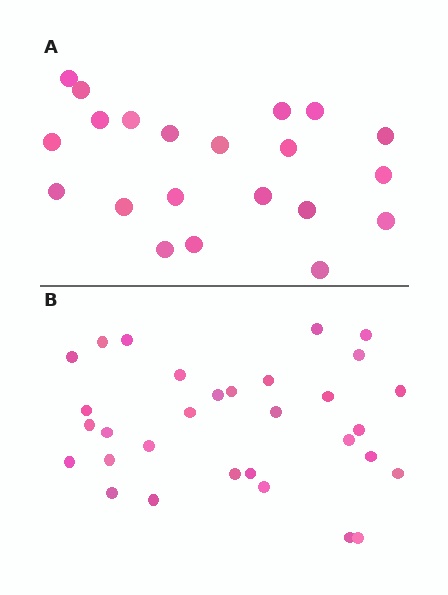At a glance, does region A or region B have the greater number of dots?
Region B (the bottom region) has more dots.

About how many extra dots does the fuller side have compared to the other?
Region B has roughly 10 or so more dots than region A.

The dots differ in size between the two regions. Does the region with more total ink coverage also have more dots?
No. Region A has more total ink coverage because its dots are larger, but region B actually contains more individual dots. Total area can be misleading — the number of items is what matters here.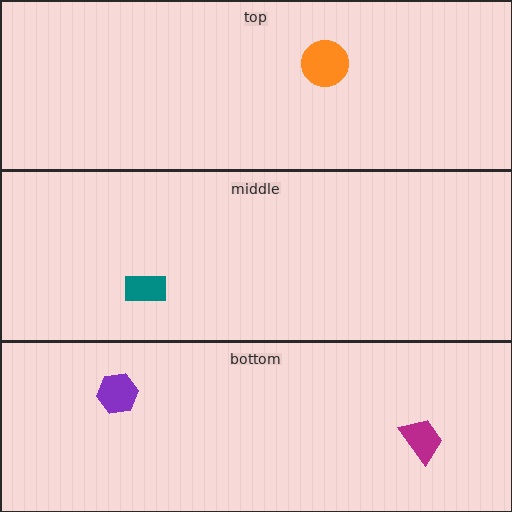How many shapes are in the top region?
1.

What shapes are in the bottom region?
The purple hexagon, the magenta trapezoid.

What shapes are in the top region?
The orange circle.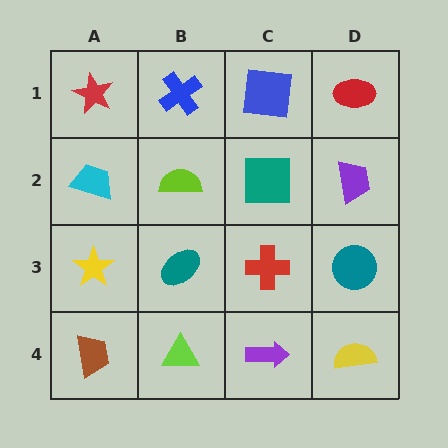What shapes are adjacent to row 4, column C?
A red cross (row 3, column C), a lime triangle (row 4, column B), a yellow semicircle (row 4, column D).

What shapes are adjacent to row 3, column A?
A cyan trapezoid (row 2, column A), a brown trapezoid (row 4, column A), a teal ellipse (row 3, column B).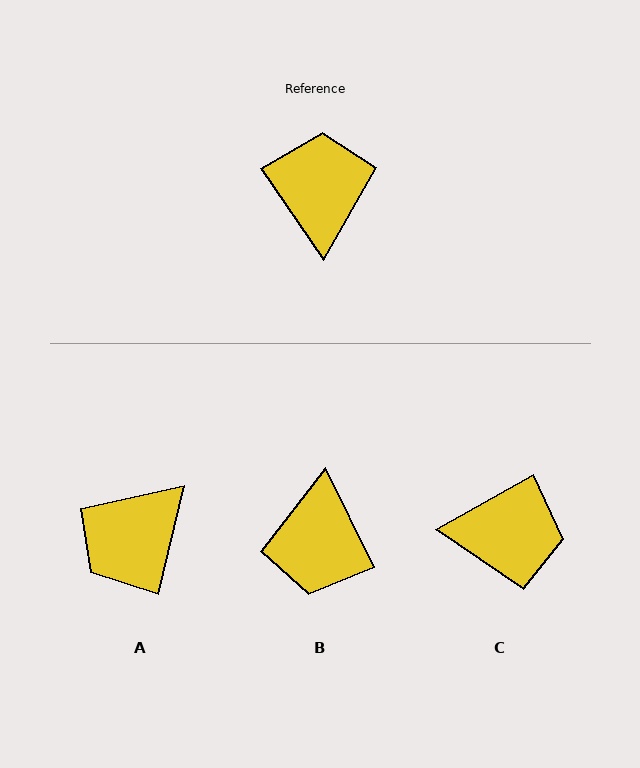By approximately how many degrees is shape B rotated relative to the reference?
Approximately 172 degrees counter-clockwise.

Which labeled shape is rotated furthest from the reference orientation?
B, about 172 degrees away.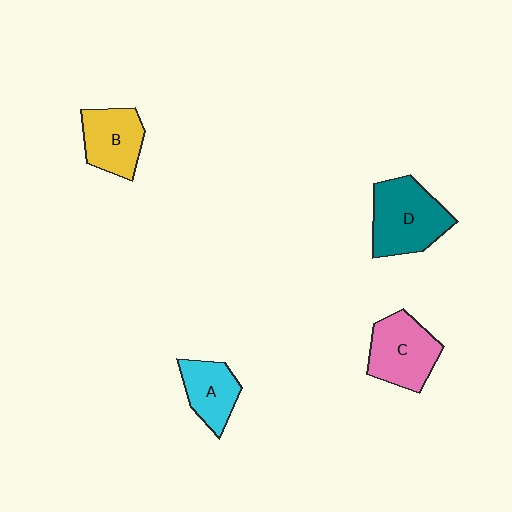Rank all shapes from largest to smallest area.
From largest to smallest: D (teal), C (pink), B (yellow), A (cyan).